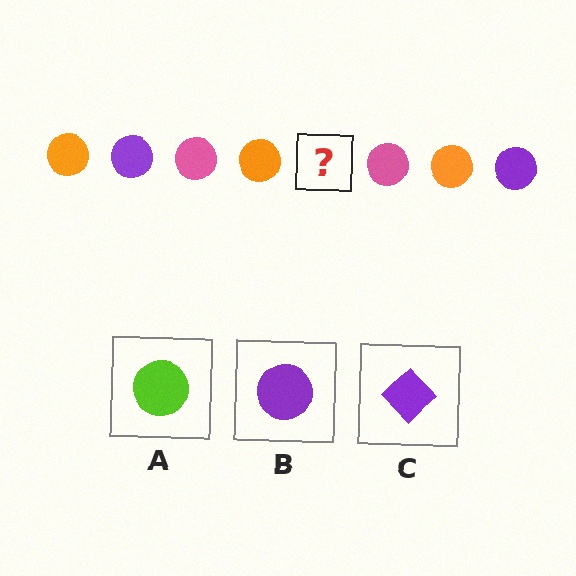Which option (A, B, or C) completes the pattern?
B.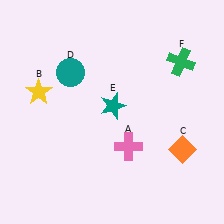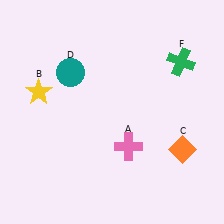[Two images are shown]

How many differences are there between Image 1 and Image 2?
There is 1 difference between the two images.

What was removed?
The teal star (E) was removed in Image 2.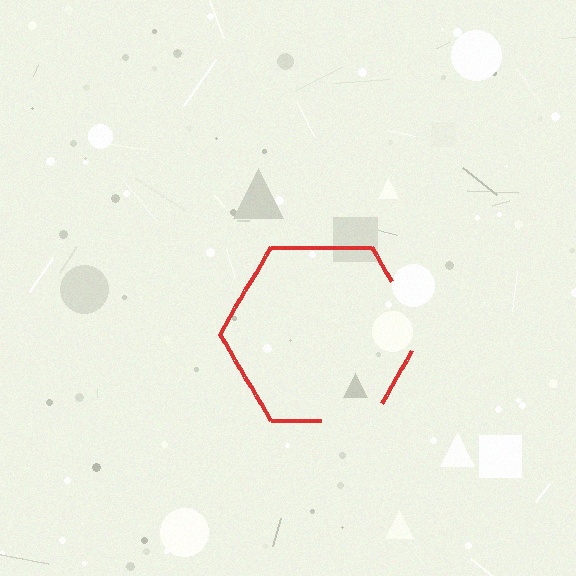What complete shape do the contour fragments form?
The contour fragments form a hexagon.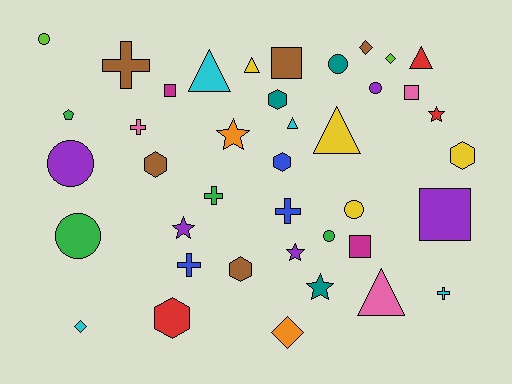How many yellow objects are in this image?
There are 4 yellow objects.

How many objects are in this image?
There are 40 objects.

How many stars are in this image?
There are 5 stars.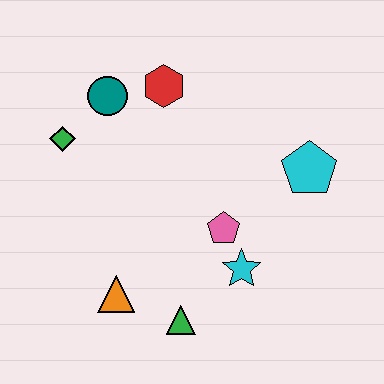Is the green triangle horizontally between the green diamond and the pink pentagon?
Yes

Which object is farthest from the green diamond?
The cyan pentagon is farthest from the green diamond.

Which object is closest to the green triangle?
The orange triangle is closest to the green triangle.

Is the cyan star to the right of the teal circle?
Yes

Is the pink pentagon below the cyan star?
No